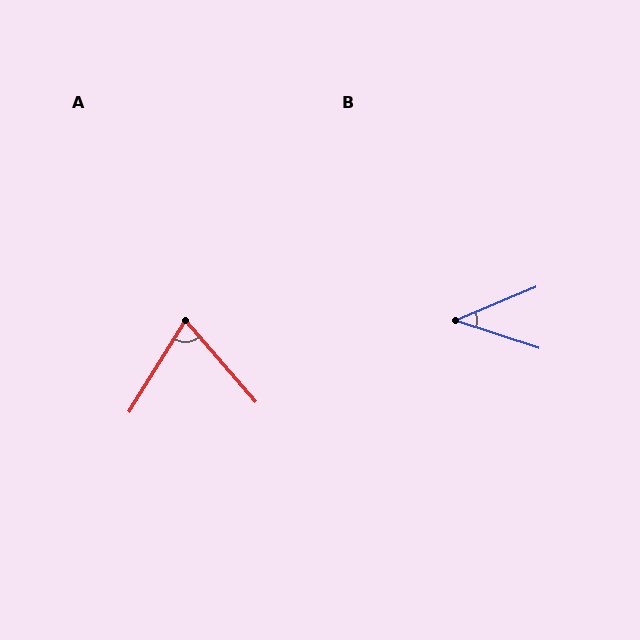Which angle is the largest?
A, at approximately 73 degrees.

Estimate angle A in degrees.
Approximately 73 degrees.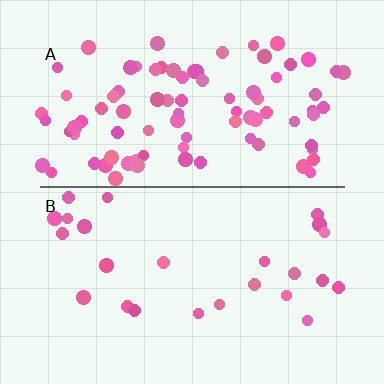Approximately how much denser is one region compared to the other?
Approximately 3.4× — region A over region B.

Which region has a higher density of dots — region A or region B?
A (the top).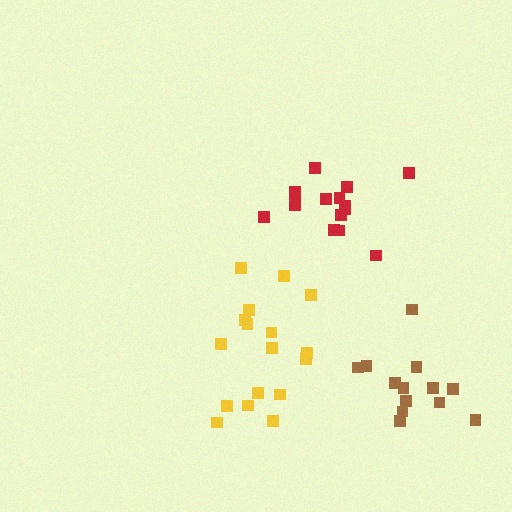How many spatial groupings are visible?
There are 3 spatial groupings.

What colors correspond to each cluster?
The clusters are colored: brown, yellow, red.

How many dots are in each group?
Group 1: 13 dots, Group 2: 17 dots, Group 3: 15 dots (45 total).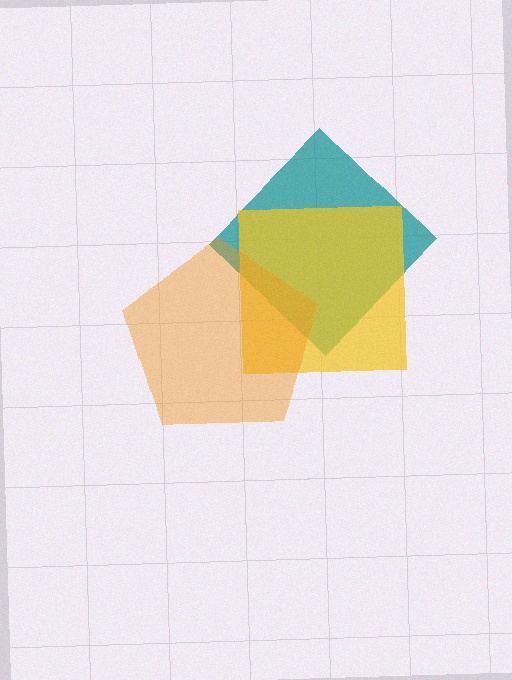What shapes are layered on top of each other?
The layered shapes are: a teal diamond, a yellow square, an orange pentagon.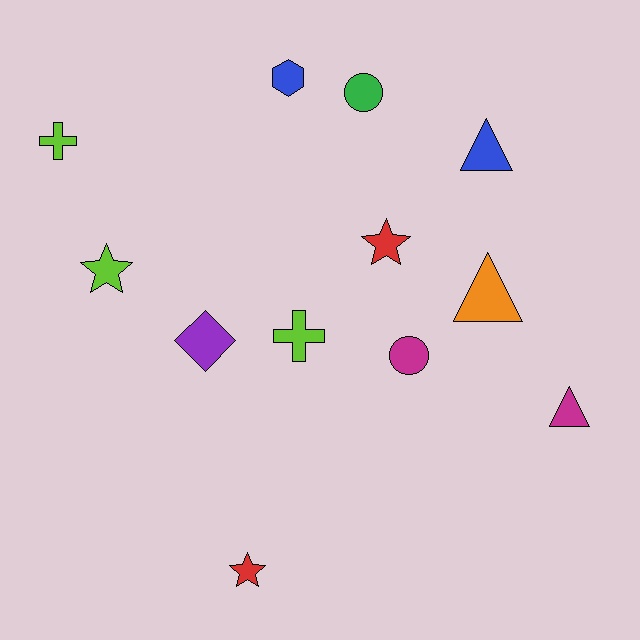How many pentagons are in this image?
There are no pentagons.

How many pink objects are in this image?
There are no pink objects.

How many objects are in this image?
There are 12 objects.